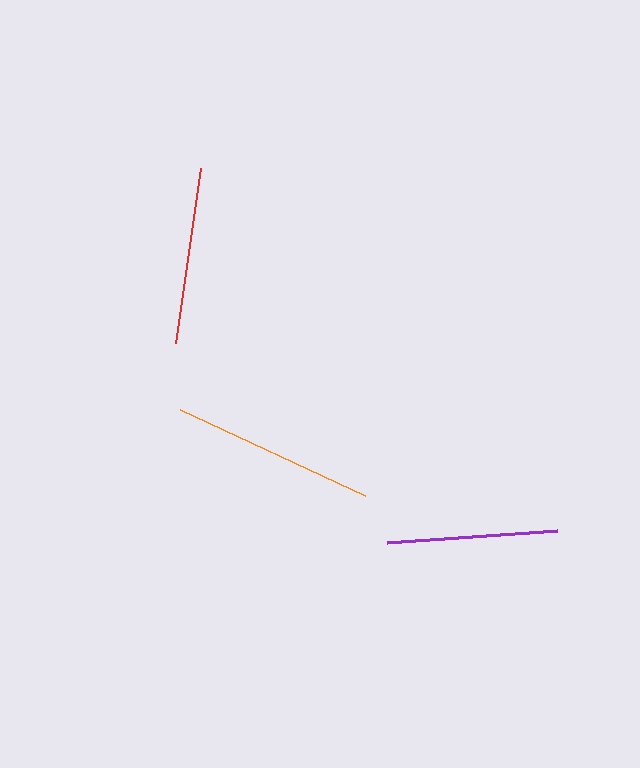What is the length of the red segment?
The red segment is approximately 177 pixels long.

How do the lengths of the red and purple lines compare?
The red and purple lines are approximately the same length.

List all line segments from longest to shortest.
From longest to shortest: orange, red, purple.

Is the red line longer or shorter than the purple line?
The red line is longer than the purple line.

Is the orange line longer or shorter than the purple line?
The orange line is longer than the purple line.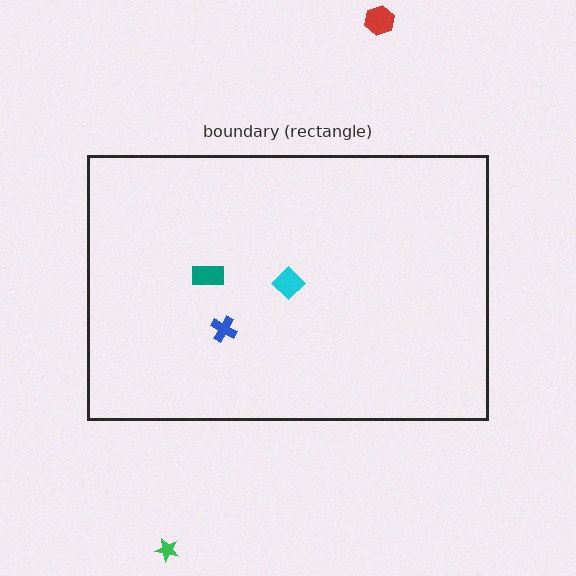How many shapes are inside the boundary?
3 inside, 2 outside.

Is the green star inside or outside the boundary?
Outside.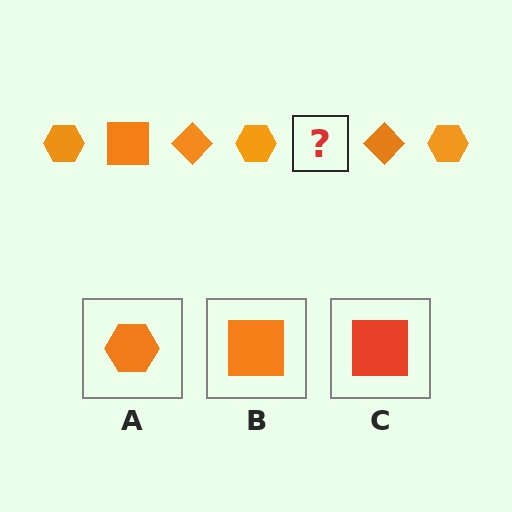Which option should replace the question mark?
Option B.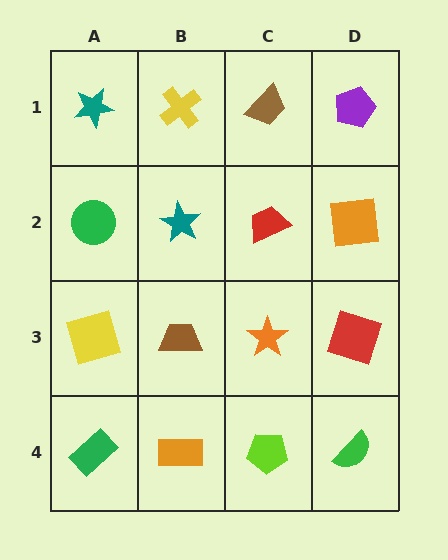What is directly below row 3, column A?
A green rectangle.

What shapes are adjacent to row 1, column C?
A red trapezoid (row 2, column C), a yellow cross (row 1, column B), a purple pentagon (row 1, column D).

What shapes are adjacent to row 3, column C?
A red trapezoid (row 2, column C), a lime pentagon (row 4, column C), a brown trapezoid (row 3, column B), a red square (row 3, column D).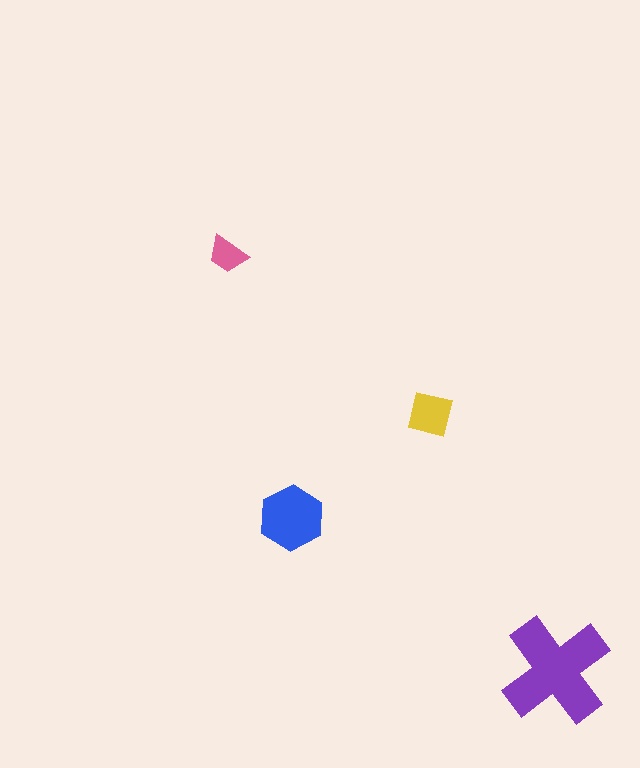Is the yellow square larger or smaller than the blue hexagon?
Smaller.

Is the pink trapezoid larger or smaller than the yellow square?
Smaller.